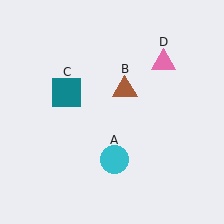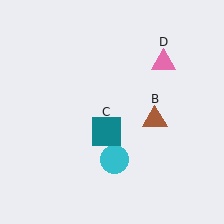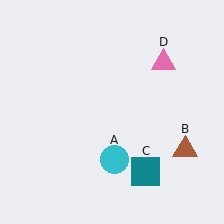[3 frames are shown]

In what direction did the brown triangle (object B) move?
The brown triangle (object B) moved down and to the right.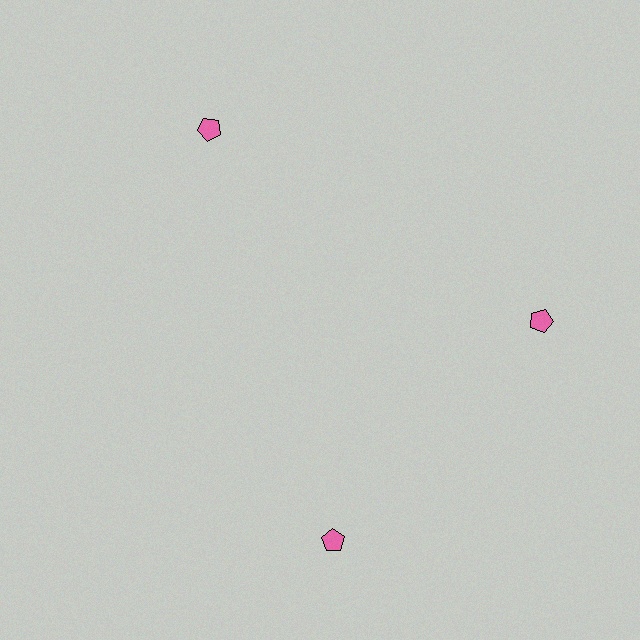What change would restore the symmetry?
The symmetry would be restored by rotating it back into even spacing with its neighbors so that all 3 pentagons sit at equal angles and equal distance from the center.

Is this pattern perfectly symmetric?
No. The 3 pink pentagons are arranged in a ring, but one element near the 7 o'clock position is rotated out of alignment along the ring, breaking the 3-fold rotational symmetry.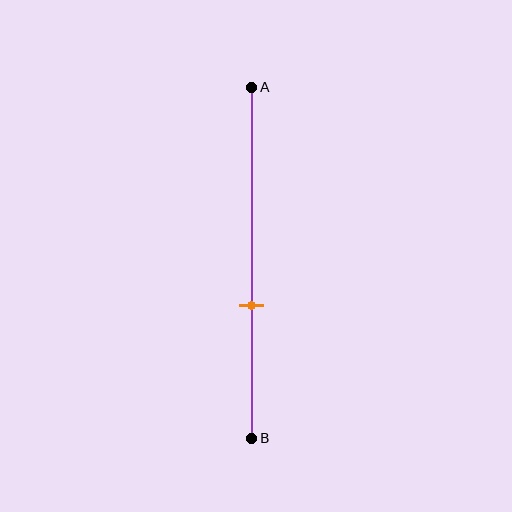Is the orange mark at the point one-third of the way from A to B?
No, the mark is at about 60% from A, not at the 33% one-third point.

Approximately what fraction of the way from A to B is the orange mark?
The orange mark is approximately 60% of the way from A to B.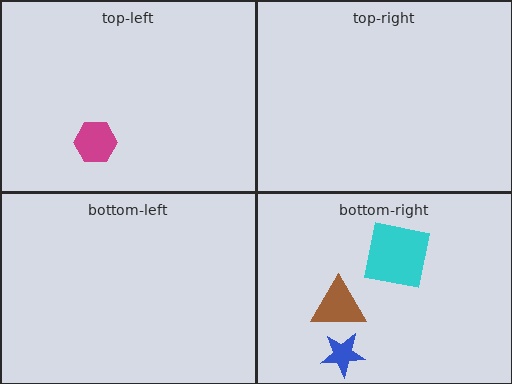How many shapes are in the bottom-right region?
3.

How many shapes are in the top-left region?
1.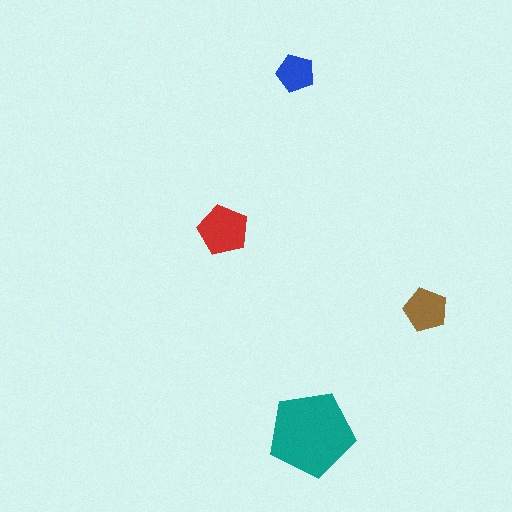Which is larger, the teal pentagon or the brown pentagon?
The teal one.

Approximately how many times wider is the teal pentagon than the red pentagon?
About 1.5 times wider.